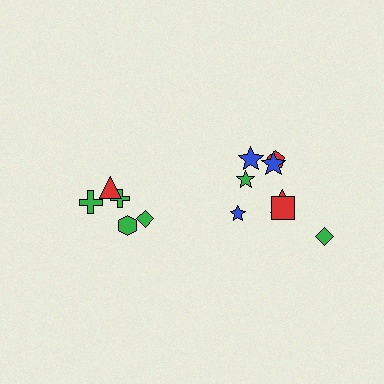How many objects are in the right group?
There are 8 objects.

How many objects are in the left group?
There are 5 objects.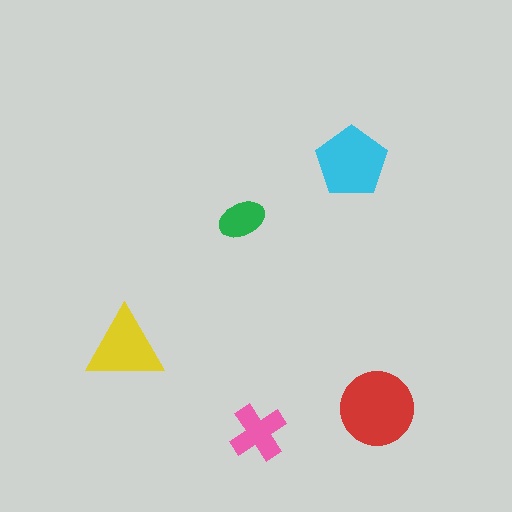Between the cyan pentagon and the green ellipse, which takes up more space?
The cyan pentagon.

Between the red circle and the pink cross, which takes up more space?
The red circle.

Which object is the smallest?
The green ellipse.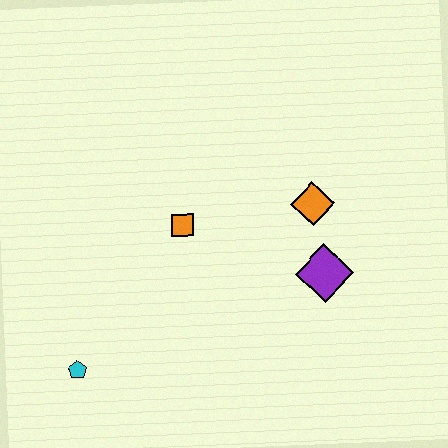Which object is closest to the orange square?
The orange diamond is closest to the orange square.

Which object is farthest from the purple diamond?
The cyan pentagon is farthest from the purple diamond.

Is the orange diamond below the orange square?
No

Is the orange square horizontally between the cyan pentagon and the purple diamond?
Yes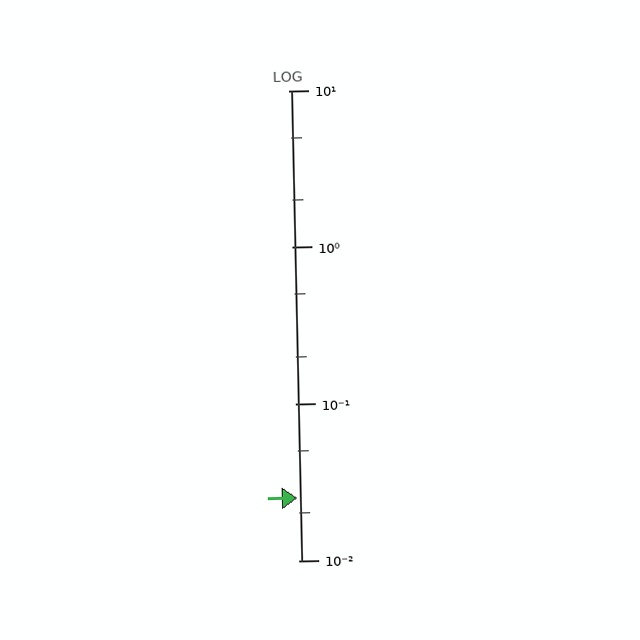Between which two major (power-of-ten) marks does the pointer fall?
The pointer is between 0.01 and 0.1.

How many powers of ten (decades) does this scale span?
The scale spans 3 decades, from 0.01 to 10.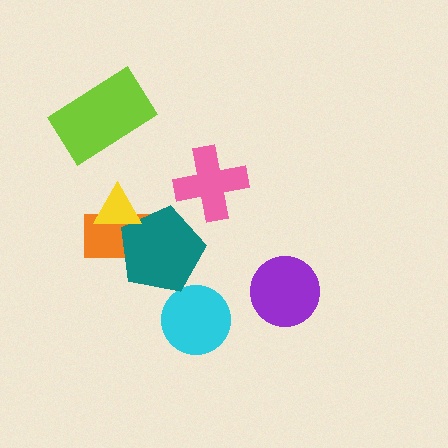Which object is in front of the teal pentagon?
The yellow triangle is in front of the teal pentagon.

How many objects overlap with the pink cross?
0 objects overlap with the pink cross.